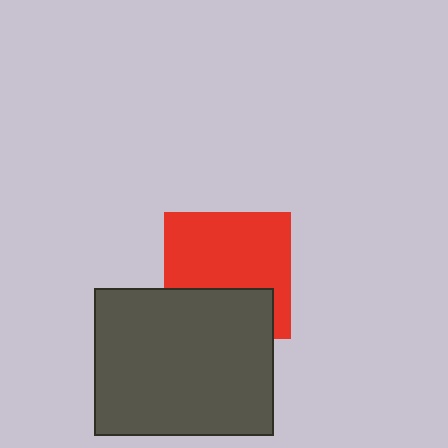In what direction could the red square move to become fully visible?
The red square could move up. That would shift it out from behind the dark gray rectangle entirely.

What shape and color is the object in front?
The object in front is a dark gray rectangle.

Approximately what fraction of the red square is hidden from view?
Roughly 35% of the red square is hidden behind the dark gray rectangle.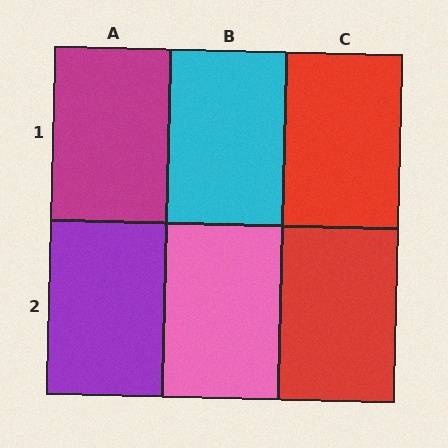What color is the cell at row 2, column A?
Purple.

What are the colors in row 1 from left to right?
Magenta, cyan, red.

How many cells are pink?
1 cell is pink.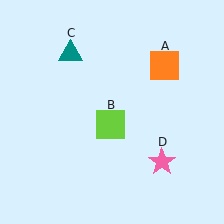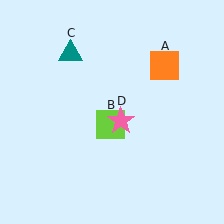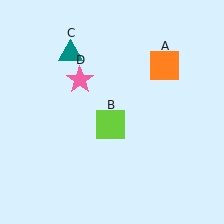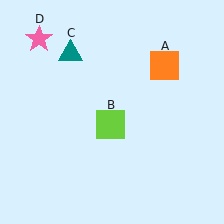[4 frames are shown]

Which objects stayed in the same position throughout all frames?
Orange square (object A) and lime square (object B) and teal triangle (object C) remained stationary.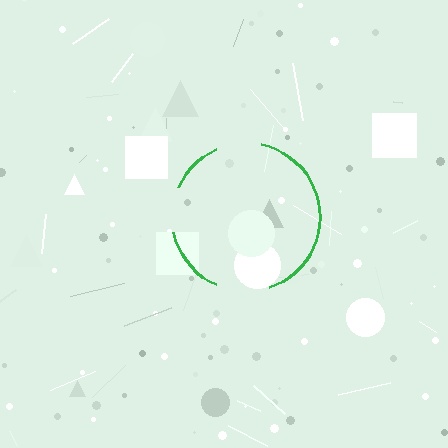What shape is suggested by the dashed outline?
The dashed outline suggests a circle.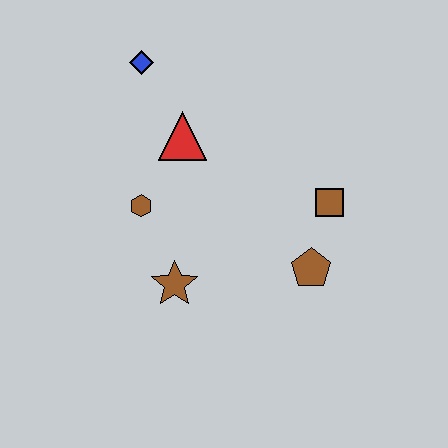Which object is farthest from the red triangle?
The brown pentagon is farthest from the red triangle.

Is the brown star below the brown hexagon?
Yes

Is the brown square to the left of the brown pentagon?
No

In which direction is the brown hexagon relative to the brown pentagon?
The brown hexagon is to the left of the brown pentagon.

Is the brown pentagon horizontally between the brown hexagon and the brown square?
Yes